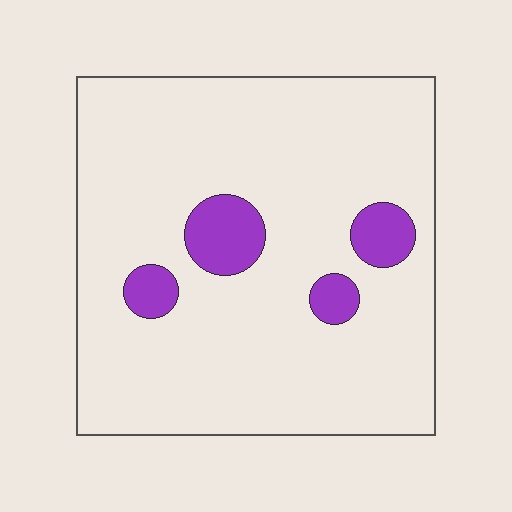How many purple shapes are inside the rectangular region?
4.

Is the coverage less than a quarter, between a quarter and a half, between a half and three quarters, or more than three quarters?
Less than a quarter.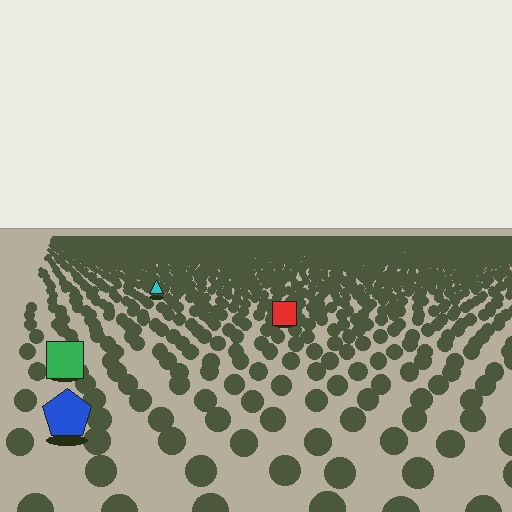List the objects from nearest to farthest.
From nearest to farthest: the blue pentagon, the green square, the red square, the cyan triangle.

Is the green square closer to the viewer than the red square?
Yes. The green square is closer — you can tell from the texture gradient: the ground texture is coarser near it.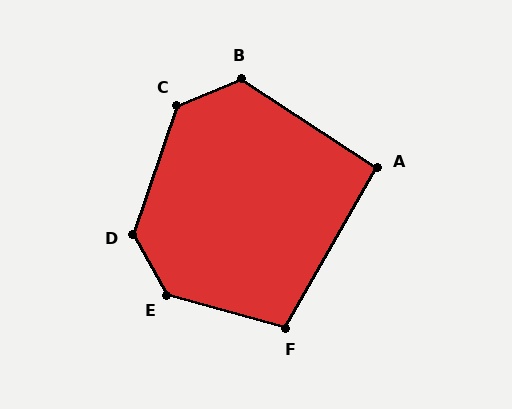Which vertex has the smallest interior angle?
A, at approximately 93 degrees.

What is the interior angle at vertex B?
Approximately 124 degrees (obtuse).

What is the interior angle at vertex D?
Approximately 132 degrees (obtuse).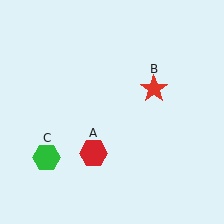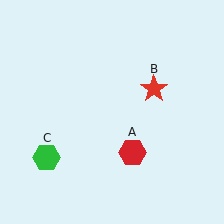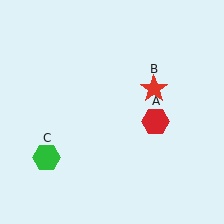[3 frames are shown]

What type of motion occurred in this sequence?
The red hexagon (object A) rotated counterclockwise around the center of the scene.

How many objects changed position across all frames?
1 object changed position: red hexagon (object A).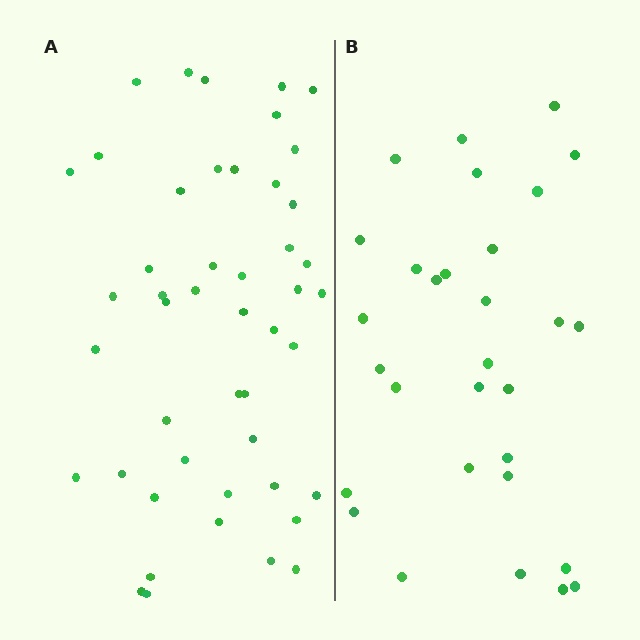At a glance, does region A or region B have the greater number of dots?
Region A (the left region) has more dots.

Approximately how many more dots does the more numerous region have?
Region A has approximately 15 more dots than region B.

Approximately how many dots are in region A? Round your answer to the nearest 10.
About 50 dots. (The exact count is 47, which rounds to 50.)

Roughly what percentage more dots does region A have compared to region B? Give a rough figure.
About 55% more.